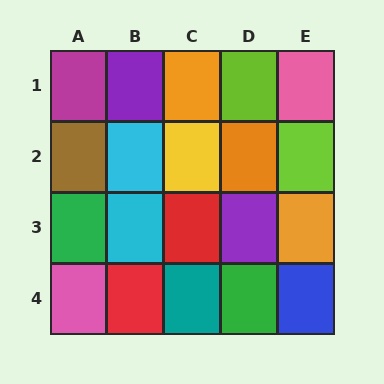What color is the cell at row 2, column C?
Yellow.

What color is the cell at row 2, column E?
Lime.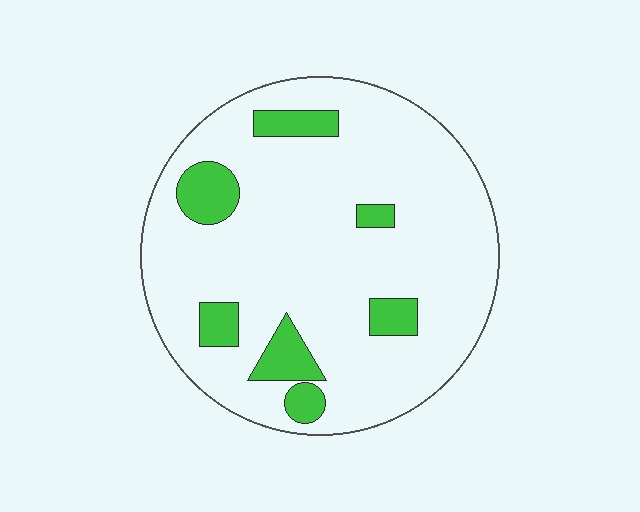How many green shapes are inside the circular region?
7.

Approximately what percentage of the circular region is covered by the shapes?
Approximately 15%.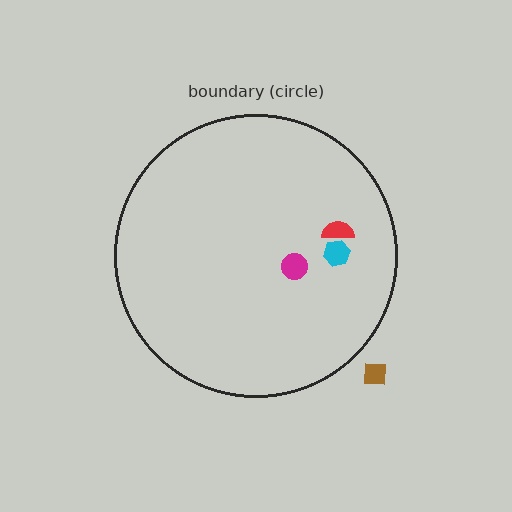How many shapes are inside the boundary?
3 inside, 1 outside.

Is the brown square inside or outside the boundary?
Outside.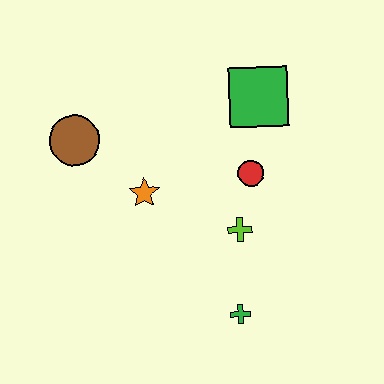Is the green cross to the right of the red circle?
No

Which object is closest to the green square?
The red circle is closest to the green square.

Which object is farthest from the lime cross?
The brown circle is farthest from the lime cross.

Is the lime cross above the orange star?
No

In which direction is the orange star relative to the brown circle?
The orange star is to the right of the brown circle.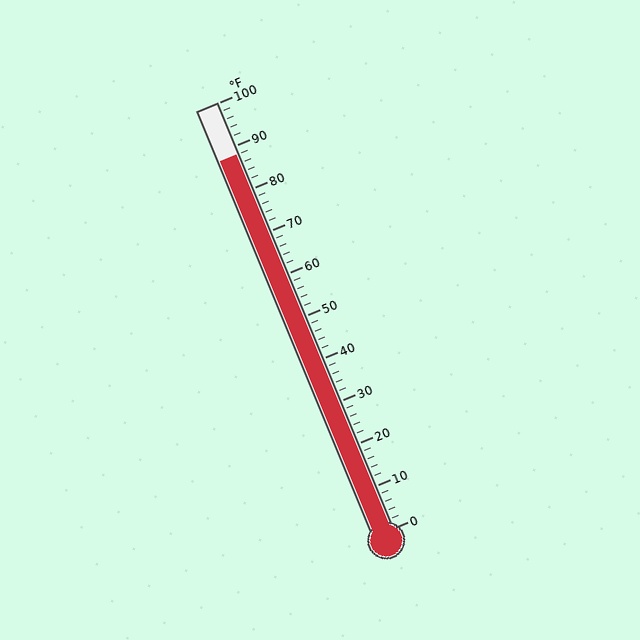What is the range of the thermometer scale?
The thermometer scale ranges from 0°F to 100°F.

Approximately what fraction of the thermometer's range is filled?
The thermometer is filled to approximately 90% of its range.